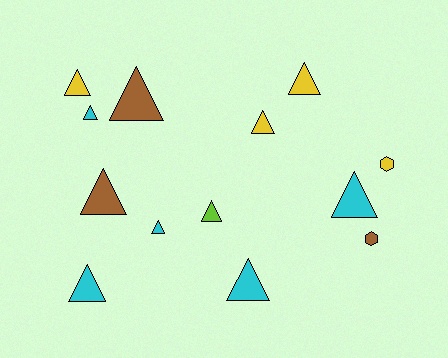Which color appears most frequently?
Cyan, with 5 objects.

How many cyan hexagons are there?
There are no cyan hexagons.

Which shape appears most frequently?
Triangle, with 11 objects.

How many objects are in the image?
There are 13 objects.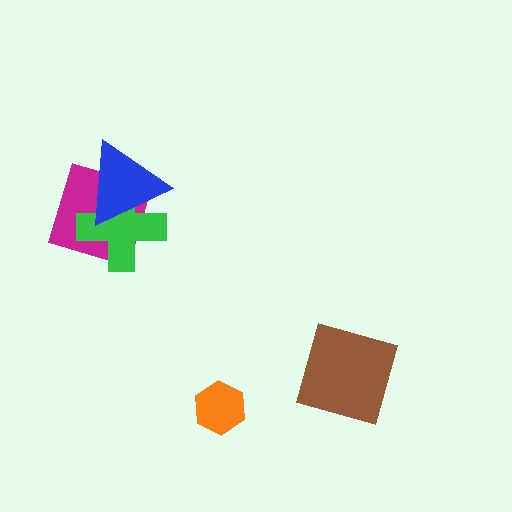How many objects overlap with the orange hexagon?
0 objects overlap with the orange hexagon.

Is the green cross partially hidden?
Yes, it is partially covered by another shape.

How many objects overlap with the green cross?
2 objects overlap with the green cross.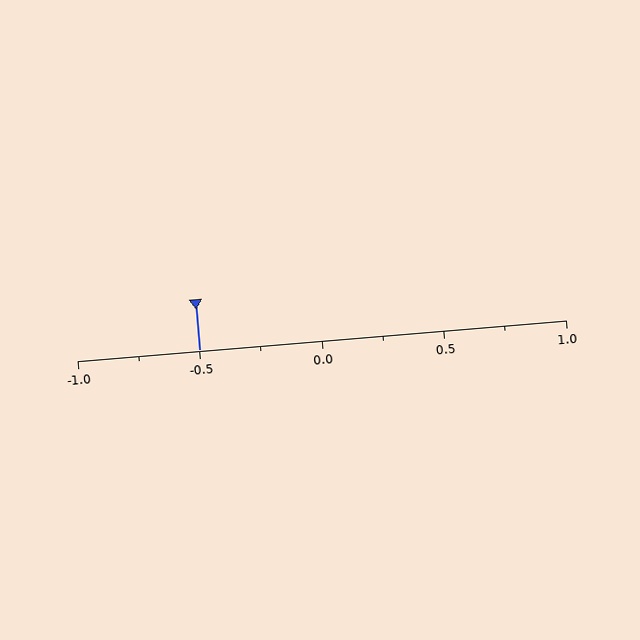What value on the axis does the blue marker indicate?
The marker indicates approximately -0.5.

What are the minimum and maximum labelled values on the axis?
The axis runs from -1.0 to 1.0.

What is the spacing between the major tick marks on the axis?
The major ticks are spaced 0.5 apart.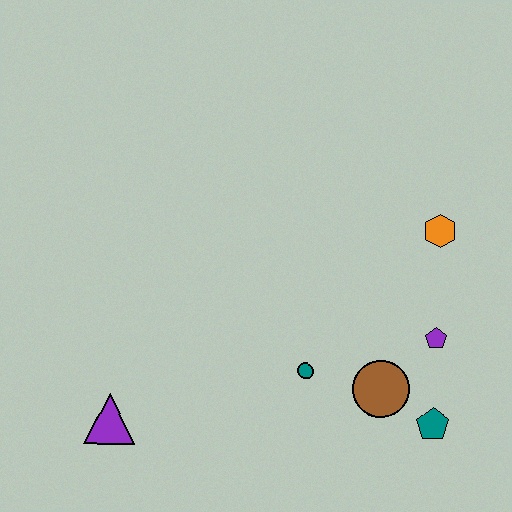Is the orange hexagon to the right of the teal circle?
Yes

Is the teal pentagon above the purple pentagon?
No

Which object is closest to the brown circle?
The teal pentagon is closest to the brown circle.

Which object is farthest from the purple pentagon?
The purple triangle is farthest from the purple pentagon.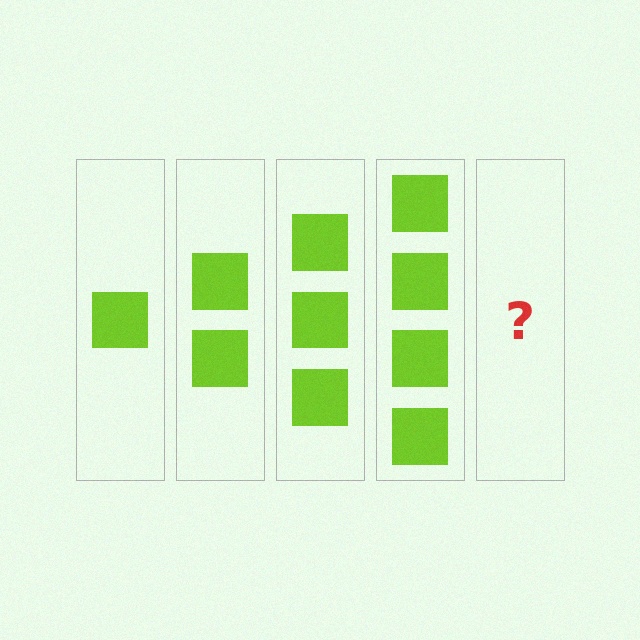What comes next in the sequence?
The next element should be 5 squares.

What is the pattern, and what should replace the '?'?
The pattern is that each step adds one more square. The '?' should be 5 squares.